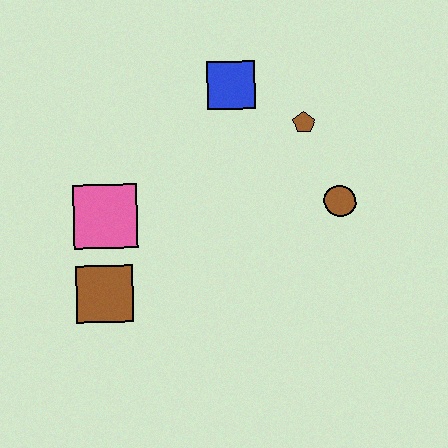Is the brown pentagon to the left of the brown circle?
Yes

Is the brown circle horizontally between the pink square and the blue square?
No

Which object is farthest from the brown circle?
The brown square is farthest from the brown circle.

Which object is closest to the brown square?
The pink square is closest to the brown square.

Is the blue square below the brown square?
No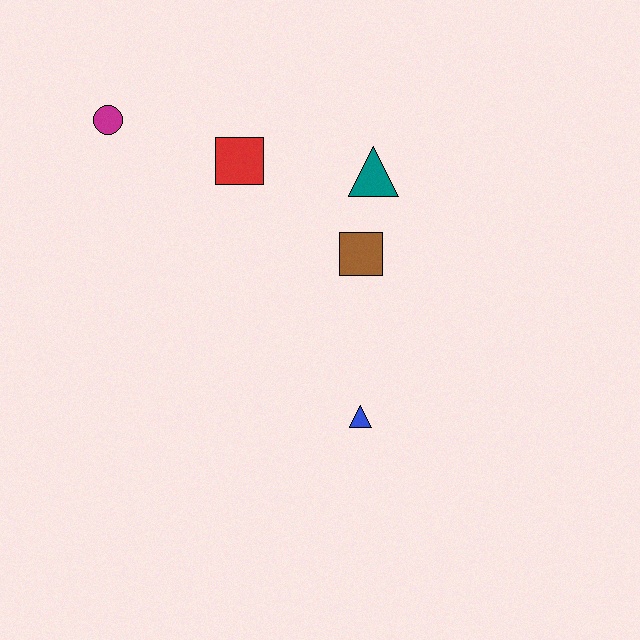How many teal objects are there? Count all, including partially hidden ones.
There is 1 teal object.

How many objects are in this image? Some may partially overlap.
There are 5 objects.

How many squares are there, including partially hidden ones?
There are 2 squares.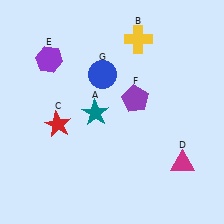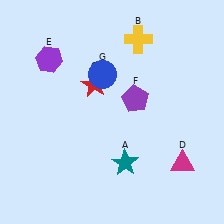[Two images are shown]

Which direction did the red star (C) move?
The red star (C) moved up.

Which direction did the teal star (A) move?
The teal star (A) moved down.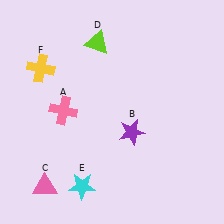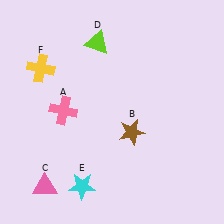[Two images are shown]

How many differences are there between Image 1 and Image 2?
There is 1 difference between the two images.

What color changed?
The star (B) changed from purple in Image 1 to brown in Image 2.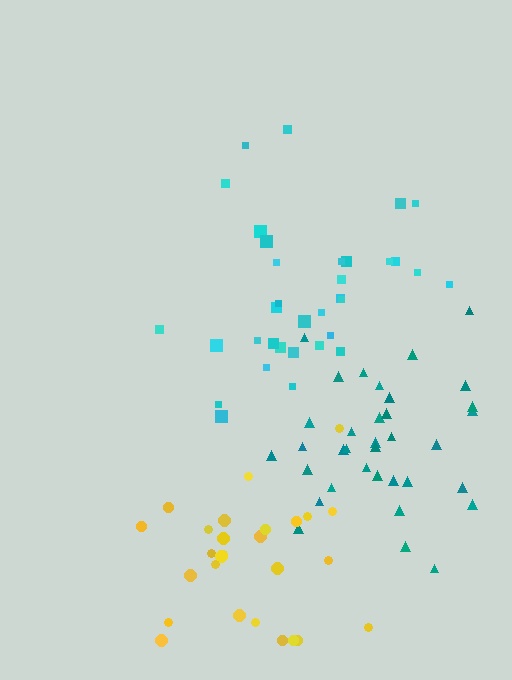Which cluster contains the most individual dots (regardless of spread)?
Teal (35).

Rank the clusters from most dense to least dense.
teal, yellow, cyan.